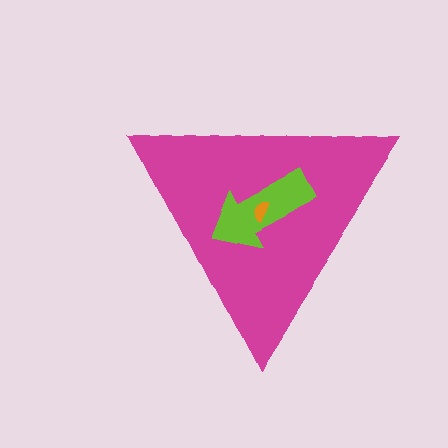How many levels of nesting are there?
3.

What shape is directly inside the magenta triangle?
The lime arrow.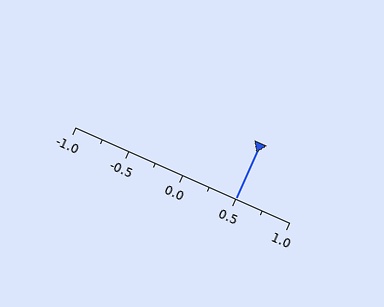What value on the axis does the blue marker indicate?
The marker indicates approximately 0.5.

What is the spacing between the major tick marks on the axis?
The major ticks are spaced 0.5 apart.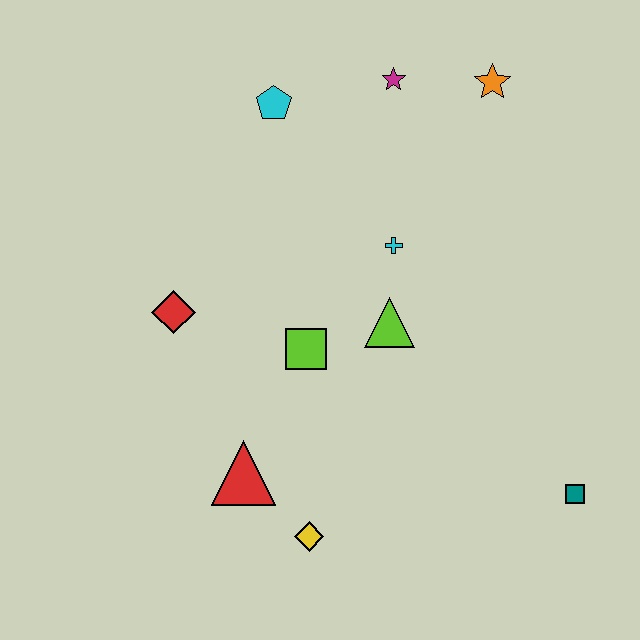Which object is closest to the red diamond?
The lime square is closest to the red diamond.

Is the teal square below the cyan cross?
Yes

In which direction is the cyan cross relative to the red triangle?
The cyan cross is above the red triangle.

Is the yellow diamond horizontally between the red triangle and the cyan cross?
Yes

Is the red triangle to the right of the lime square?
No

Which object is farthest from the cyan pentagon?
The teal square is farthest from the cyan pentagon.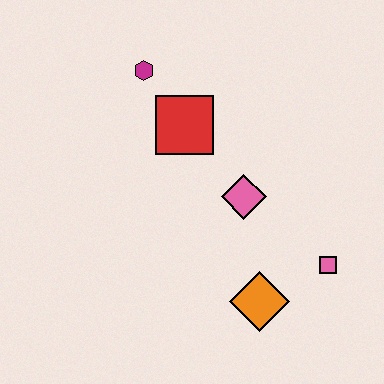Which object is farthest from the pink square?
The magenta hexagon is farthest from the pink square.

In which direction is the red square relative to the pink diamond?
The red square is above the pink diamond.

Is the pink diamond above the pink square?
Yes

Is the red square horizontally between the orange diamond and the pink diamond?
No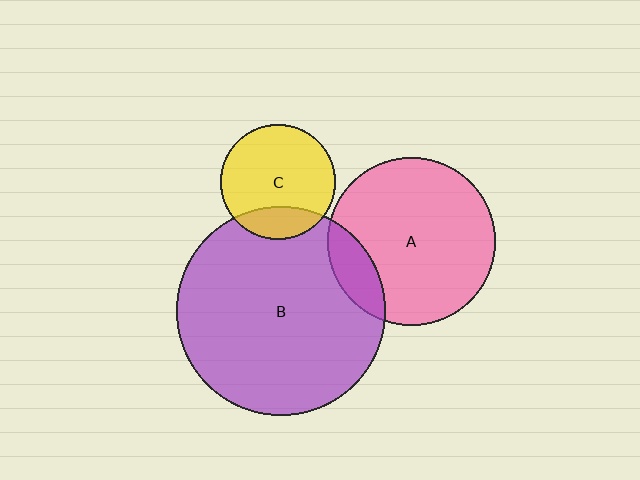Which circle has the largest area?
Circle B (purple).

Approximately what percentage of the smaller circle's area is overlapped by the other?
Approximately 15%.